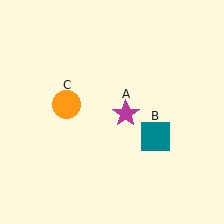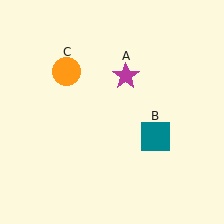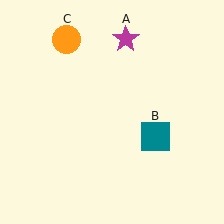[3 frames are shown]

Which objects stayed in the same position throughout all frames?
Teal square (object B) remained stationary.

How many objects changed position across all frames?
2 objects changed position: magenta star (object A), orange circle (object C).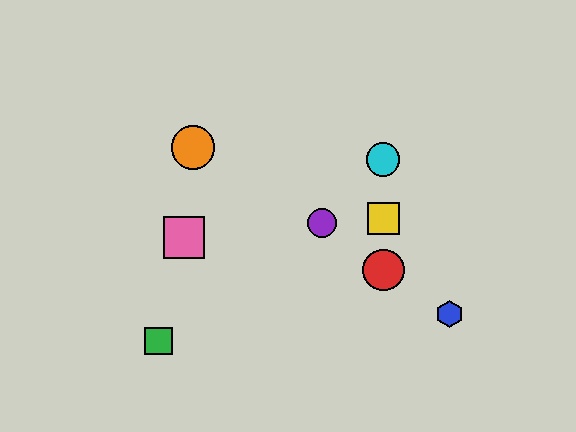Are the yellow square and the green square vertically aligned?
No, the yellow square is at x≈383 and the green square is at x≈159.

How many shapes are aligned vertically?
3 shapes (the red circle, the yellow square, the cyan circle) are aligned vertically.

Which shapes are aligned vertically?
The red circle, the yellow square, the cyan circle are aligned vertically.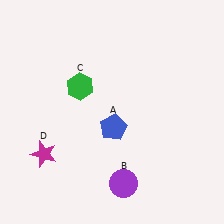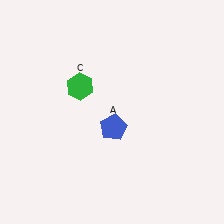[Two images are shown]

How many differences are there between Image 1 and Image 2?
There are 2 differences between the two images.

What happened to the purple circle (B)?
The purple circle (B) was removed in Image 2. It was in the bottom-right area of Image 1.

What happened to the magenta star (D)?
The magenta star (D) was removed in Image 2. It was in the bottom-left area of Image 1.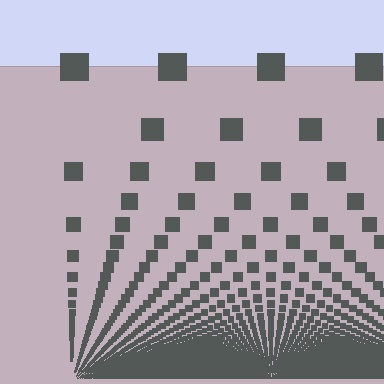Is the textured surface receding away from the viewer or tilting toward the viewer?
The surface appears to tilt toward the viewer. Texture elements get larger and sparser toward the top.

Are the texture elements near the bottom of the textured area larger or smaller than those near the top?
Smaller. The gradient is inverted — elements near the bottom are smaller and denser.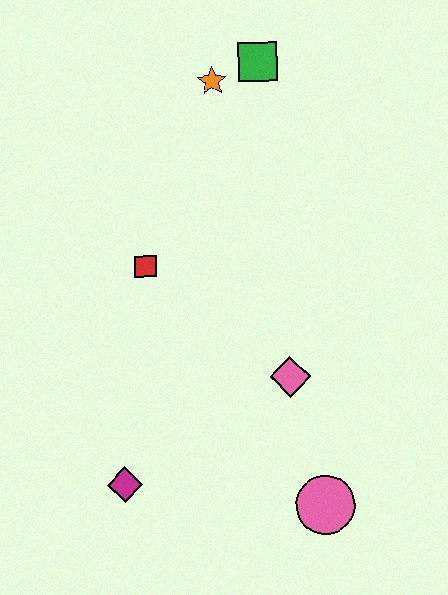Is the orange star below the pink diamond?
No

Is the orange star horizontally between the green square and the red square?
Yes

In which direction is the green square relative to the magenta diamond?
The green square is above the magenta diamond.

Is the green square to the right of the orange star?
Yes